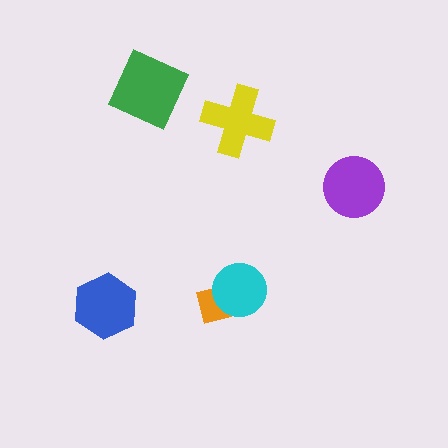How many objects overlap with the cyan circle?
1 object overlaps with the cyan circle.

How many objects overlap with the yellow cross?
0 objects overlap with the yellow cross.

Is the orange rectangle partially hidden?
Yes, it is partially covered by another shape.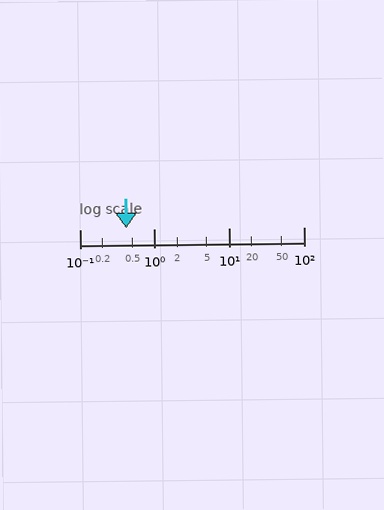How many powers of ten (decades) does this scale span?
The scale spans 3 decades, from 0.1 to 100.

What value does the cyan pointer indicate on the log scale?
The pointer indicates approximately 0.42.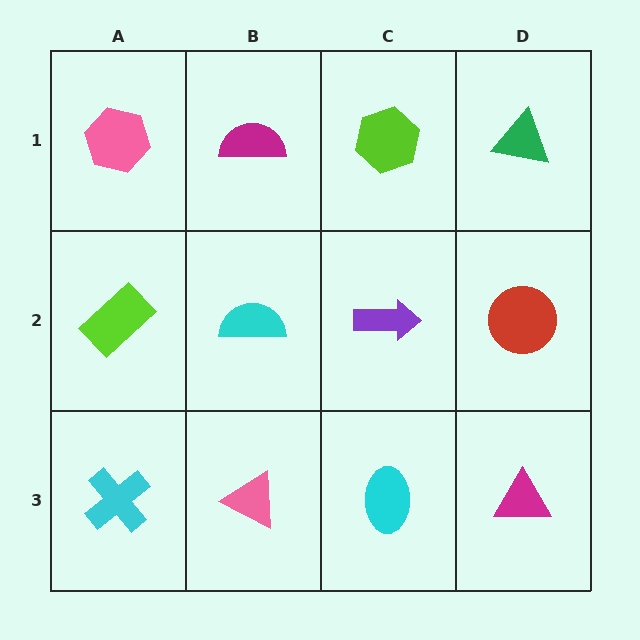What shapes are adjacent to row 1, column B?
A cyan semicircle (row 2, column B), a pink hexagon (row 1, column A), a lime hexagon (row 1, column C).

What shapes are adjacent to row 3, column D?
A red circle (row 2, column D), a cyan ellipse (row 3, column C).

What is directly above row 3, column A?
A lime rectangle.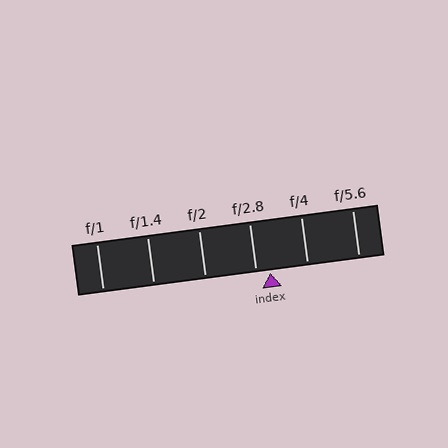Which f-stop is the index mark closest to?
The index mark is closest to f/2.8.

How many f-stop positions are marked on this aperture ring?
There are 6 f-stop positions marked.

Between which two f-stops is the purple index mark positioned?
The index mark is between f/2.8 and f/4.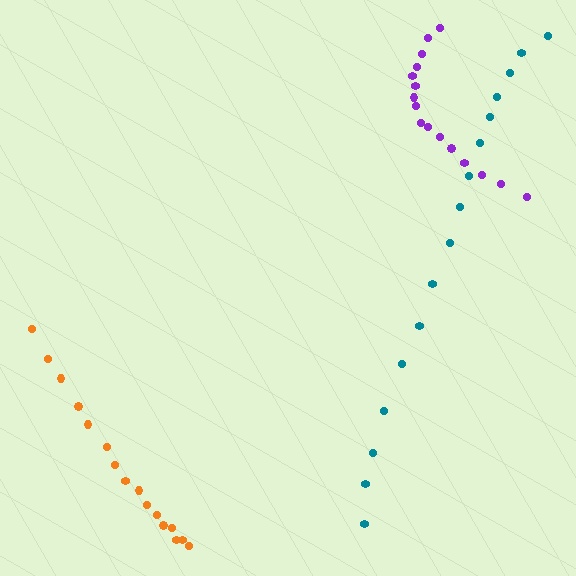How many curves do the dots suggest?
There are 3 distinct paths.